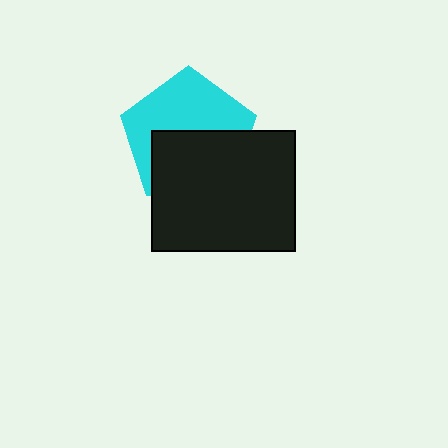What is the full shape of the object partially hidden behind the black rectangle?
The partially hidden object is a cyan pentagon.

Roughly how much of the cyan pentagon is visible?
About half of it is visible (roughly 52%).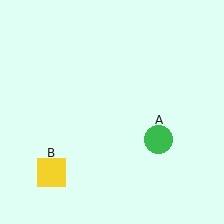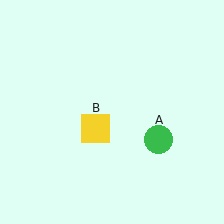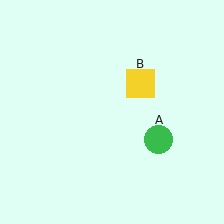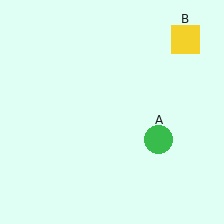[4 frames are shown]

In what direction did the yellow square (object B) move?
The yellow square (object B) moved up and to the right.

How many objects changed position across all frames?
1 object changed position: yellow square (object B).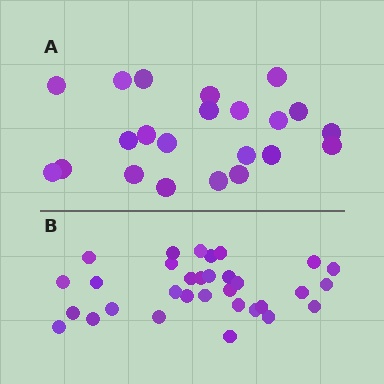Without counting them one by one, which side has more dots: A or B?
Region B (the bottom region) has more dots.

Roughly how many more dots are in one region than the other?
Region B has roughly 10 or so more dots than region A.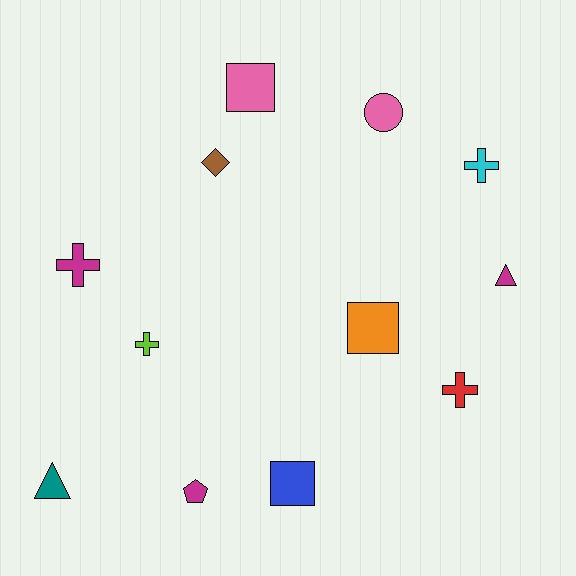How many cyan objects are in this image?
There is 1 cyan object.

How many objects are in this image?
There are 12 objects.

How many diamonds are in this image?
There is 1 diamond.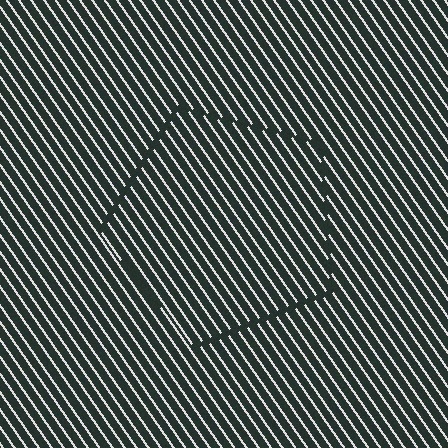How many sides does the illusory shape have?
5 sides — the line-ends trace a pentagon.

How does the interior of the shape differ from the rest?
The interior of the shape contains the same grating, shifted by half a period — the contour is defined by the phase discontinuity where line-ends from the inner and outer gratings abut.